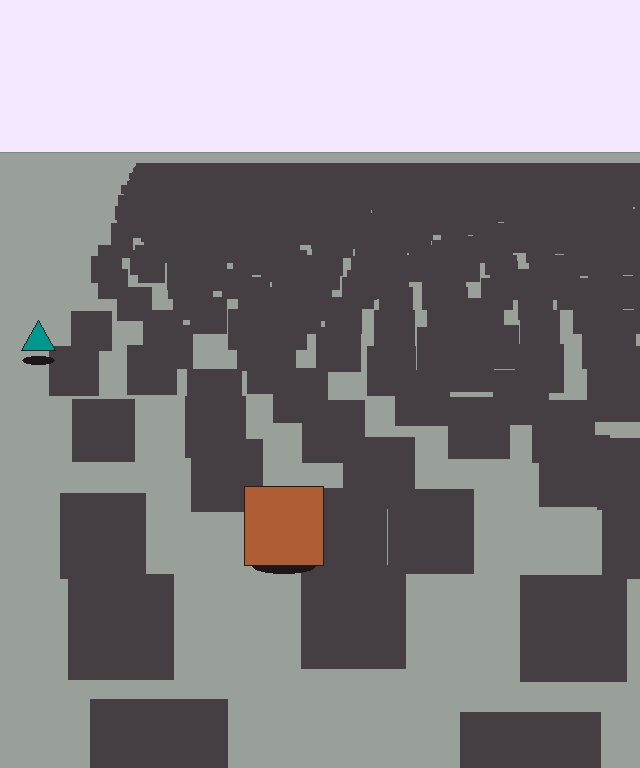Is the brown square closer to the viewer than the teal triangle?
Yes. The brown square is closer — you can tell from the texture gradient: the ground texture is coarser near it.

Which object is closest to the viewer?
The brown square is closest. The texture marks near it are larger and more spread out.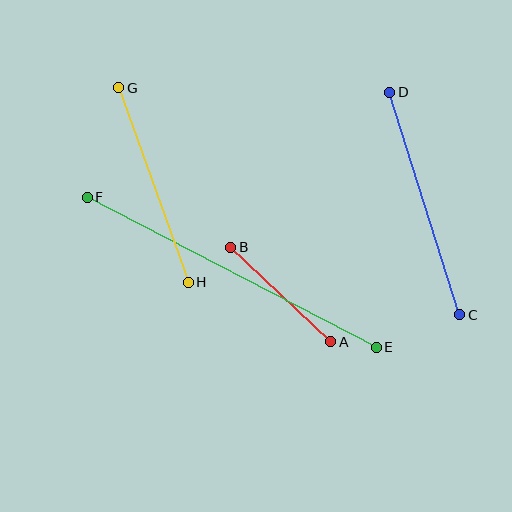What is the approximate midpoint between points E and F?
The midpoint is at approximately (232, 272) pixels.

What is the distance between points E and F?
The distance is approximately 326 pixels.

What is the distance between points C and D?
The distance is approximately 233 pixels.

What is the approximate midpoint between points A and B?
The midpoint is at approximately (281, 294) pixels.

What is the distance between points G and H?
The distance is approximately 207 pixels.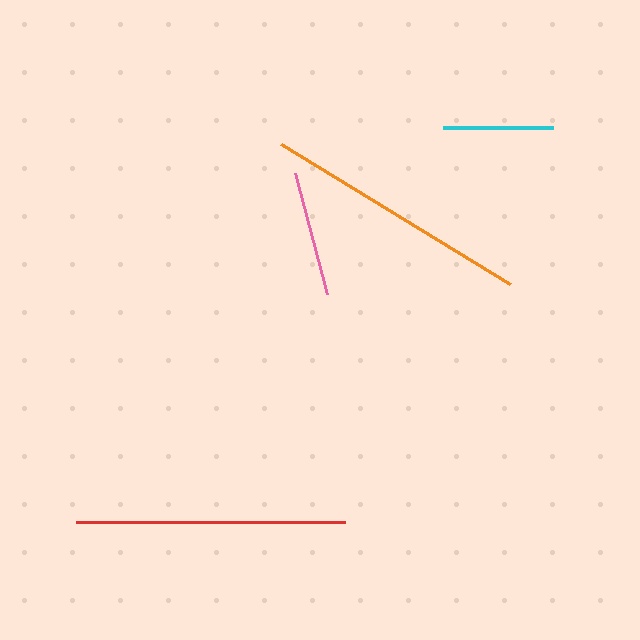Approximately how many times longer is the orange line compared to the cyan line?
The orange line is approximately 2.4 times the length of the cyan line.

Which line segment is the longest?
The red line is the longest at approximately 269 pixels.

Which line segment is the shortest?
The cyan line is the shortest at approximately 110 pixels.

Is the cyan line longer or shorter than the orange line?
The orange line is longer than the cyan line.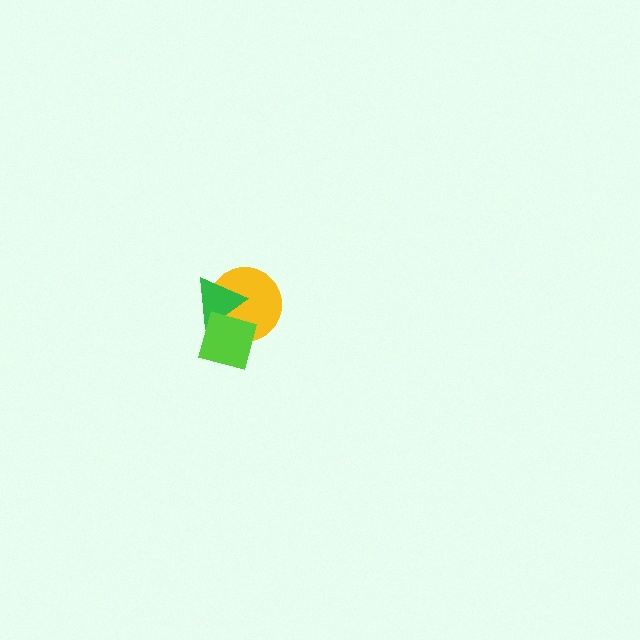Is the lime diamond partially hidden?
No, no other shape covers it.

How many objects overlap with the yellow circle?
2 objects overlap with the yellow circle.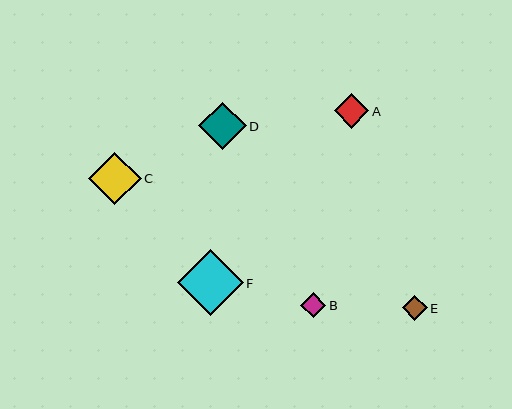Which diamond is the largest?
Diamond F is the largest with a size of approximately 66 pixels.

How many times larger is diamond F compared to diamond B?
Diamond F is approximately 2.6 times the size of diamond B.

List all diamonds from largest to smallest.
From largest to smallest: F, C, D, A, B, E.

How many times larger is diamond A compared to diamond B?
Diamond A is approximately 1.4 times the size of diamond B.